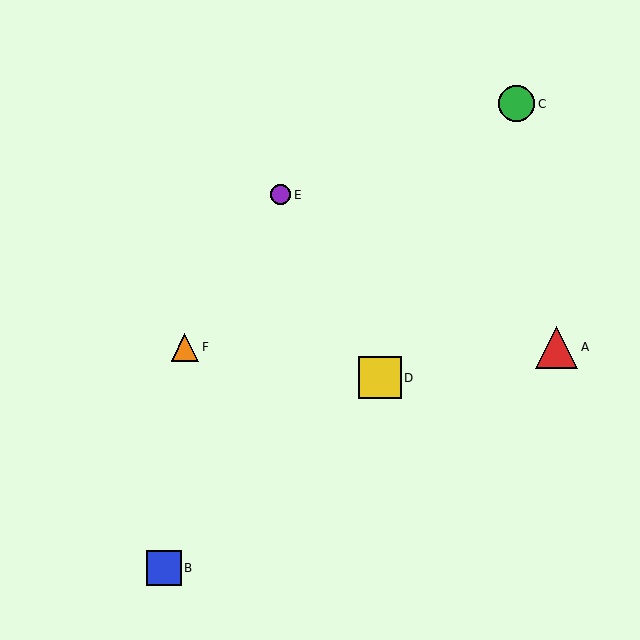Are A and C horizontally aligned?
No, A is at y≈347 and C is at y≈104.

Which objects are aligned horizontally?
Objects A, F are aligned horizontally.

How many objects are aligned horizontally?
2 objects (A, F) are aligned horizontally.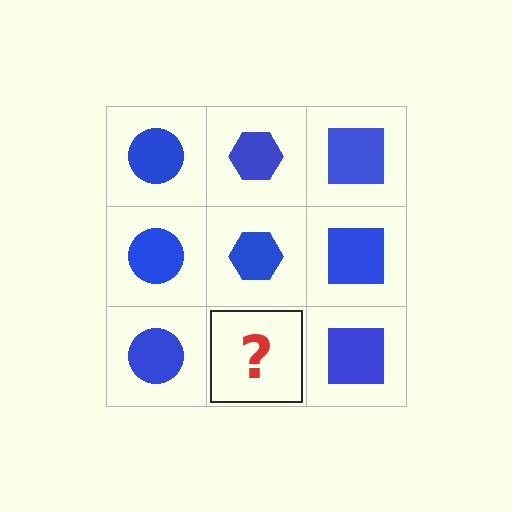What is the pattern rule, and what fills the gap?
The rule is that each column has a consistent shape. The gap should be filled with a blue hexagon.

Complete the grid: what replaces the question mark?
The question mark should be replaced with a blue hexagon.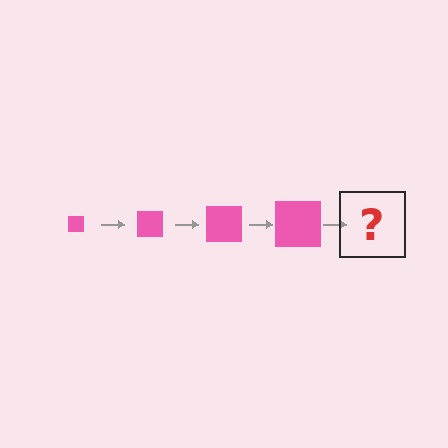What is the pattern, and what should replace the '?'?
The pattern is that the square gets progressively larger each step. The '?' should be a pink square, larger than the previous one.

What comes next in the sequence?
The next element should be a pink square, larger than the previous one.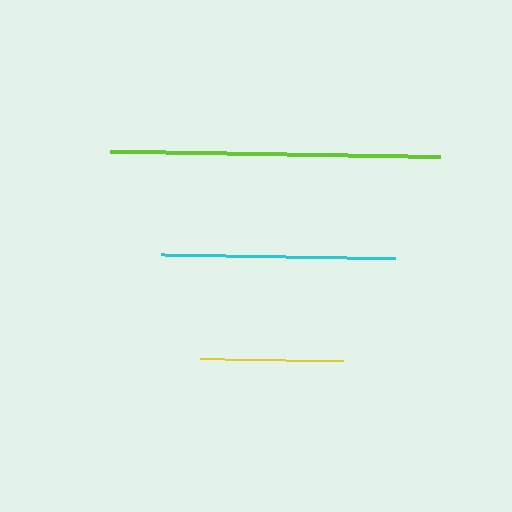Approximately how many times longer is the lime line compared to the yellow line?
The lime line is approximately 2.3 times the length of the yellow line.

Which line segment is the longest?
The lime line is the longest at approximately 330 pixels.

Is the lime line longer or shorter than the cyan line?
The lime line is longer than the cyan line.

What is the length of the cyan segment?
The cyan segment is approximately 234 pixels long.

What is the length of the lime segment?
The lime segment is approximately 330 pixels long.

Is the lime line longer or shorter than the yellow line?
The lime line is longer than the yellow line.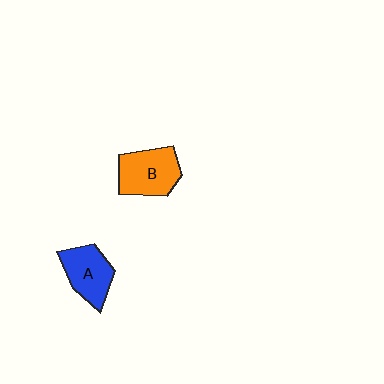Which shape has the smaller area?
Shape A (blue).